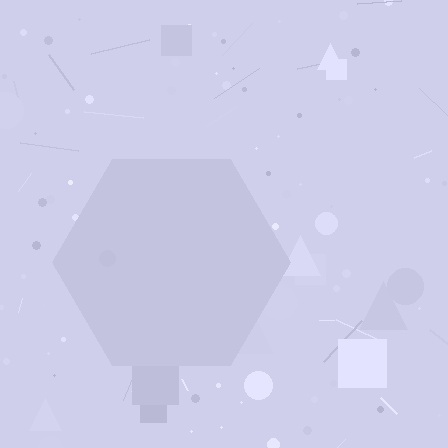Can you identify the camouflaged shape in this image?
The camouflaged shape is a hexagon.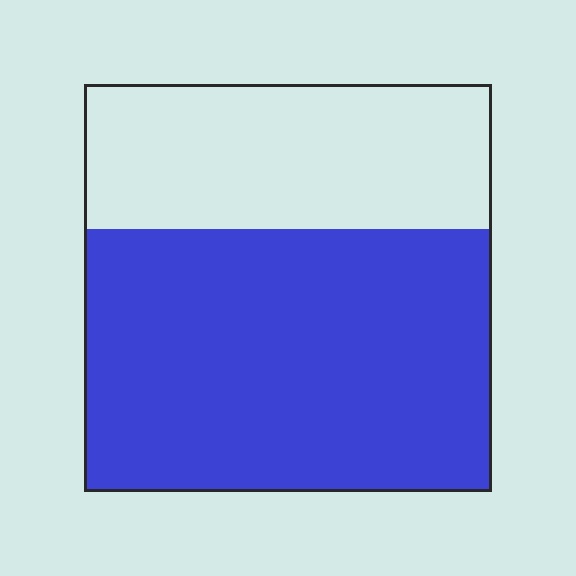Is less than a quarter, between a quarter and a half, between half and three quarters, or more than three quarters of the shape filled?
Between half and three quarters.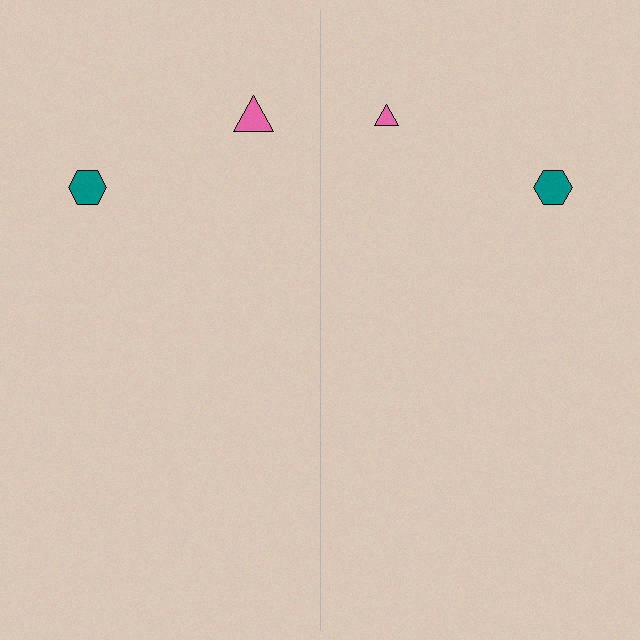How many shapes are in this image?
There are 4 shapes in this image.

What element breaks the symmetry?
The pink triangle on the right side has a different size than its mirror counterpart.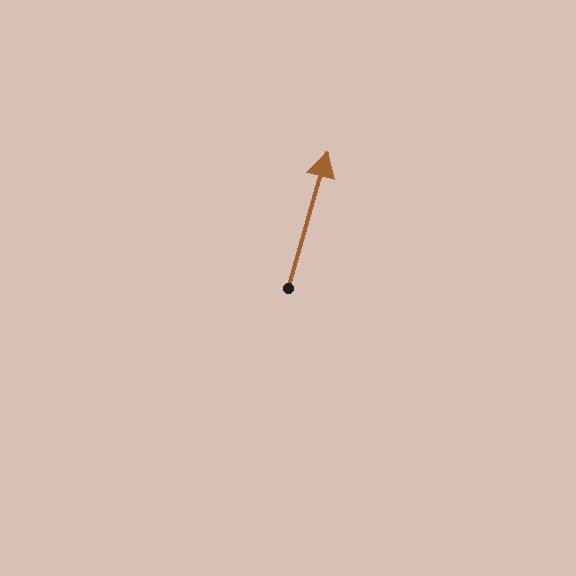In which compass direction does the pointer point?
North.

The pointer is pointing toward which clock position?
Roughly 1 o'clock.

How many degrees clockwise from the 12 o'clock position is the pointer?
Approximately 16 degrees.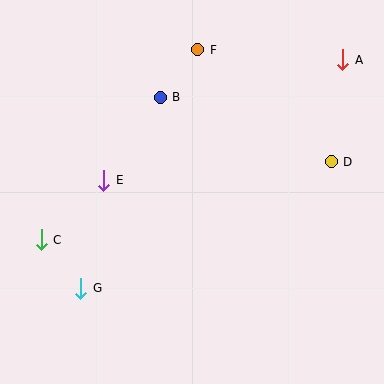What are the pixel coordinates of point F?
Point F is at (198, 50).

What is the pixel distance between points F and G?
The distance between F and G is 266 pixels.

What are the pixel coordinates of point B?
Point B is at (160, 97).